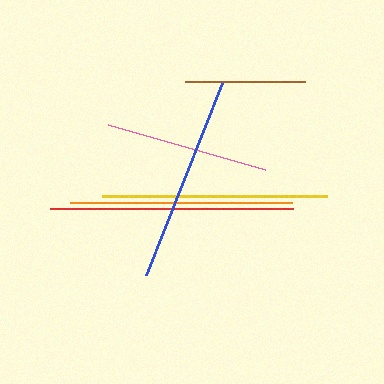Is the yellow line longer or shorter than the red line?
The red line is longer than the yellow line.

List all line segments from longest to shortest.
From longest to shortest: red, yellow, orange, blue, pink, brown.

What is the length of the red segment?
The red segment is approximately 243 pixels long.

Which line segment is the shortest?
The brown line is the shortest at approximately 120 pixels.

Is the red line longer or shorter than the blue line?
The red line is longer than the blue line.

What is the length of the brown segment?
The brown segment is approximately 120 pixels long.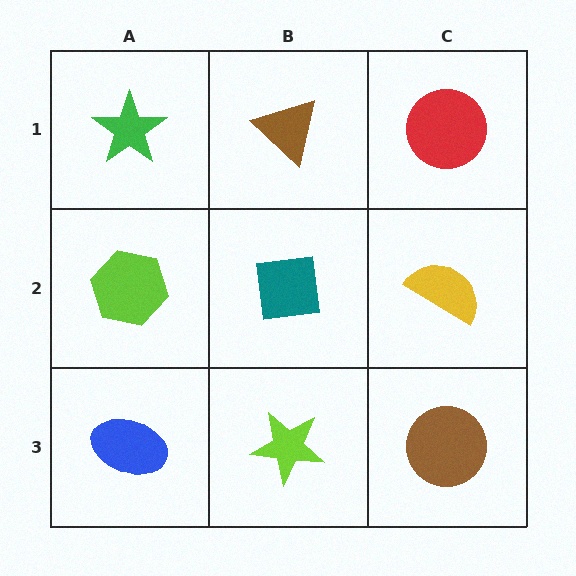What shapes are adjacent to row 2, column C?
A red circle (row 1, column C), a brown circle (row 3, column C), a teal square (row 2, column B).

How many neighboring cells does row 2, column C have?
3.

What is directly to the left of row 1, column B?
A green star.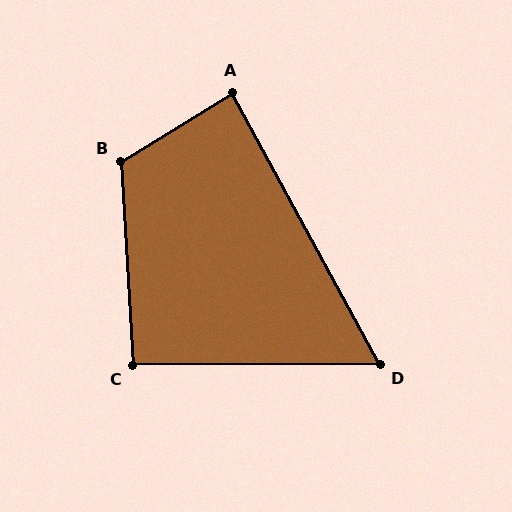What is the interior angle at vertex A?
Approximately 87 degrees (approximately right).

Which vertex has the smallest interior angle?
D, at approximately 62 degrees.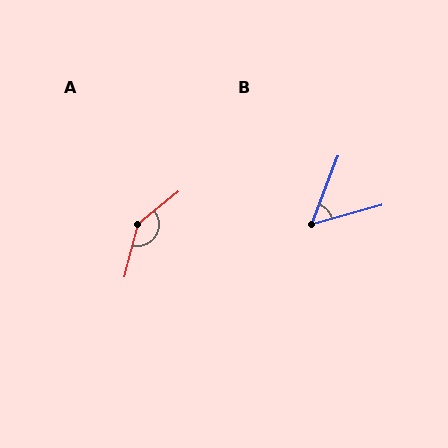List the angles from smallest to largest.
B (53°), A (143°).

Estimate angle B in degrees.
Approximately 53 degrees.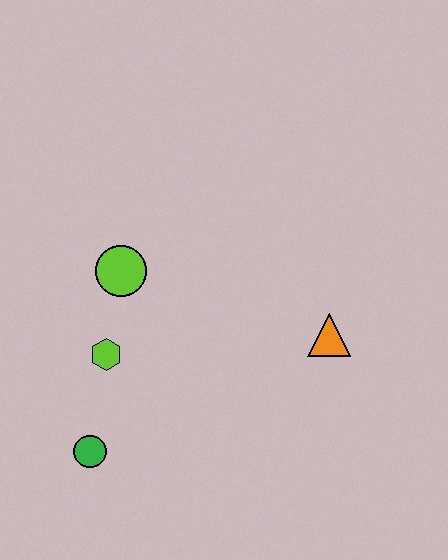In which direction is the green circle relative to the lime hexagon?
The green circle is below the lime hexagon.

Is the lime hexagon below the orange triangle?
Yes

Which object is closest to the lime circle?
The lime hexagon is closest to the lime circle.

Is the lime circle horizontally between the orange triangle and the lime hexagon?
Yes